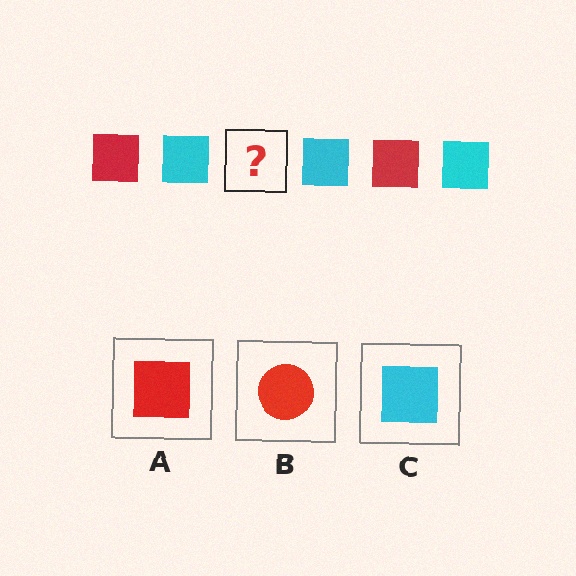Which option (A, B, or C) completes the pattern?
A.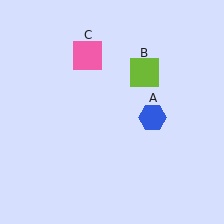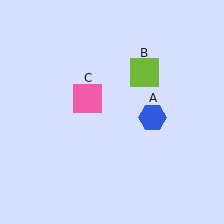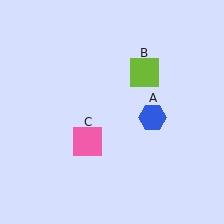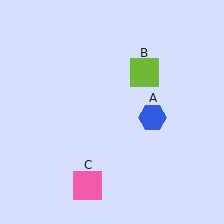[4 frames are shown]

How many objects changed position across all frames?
1 object changed position: pink square (object C).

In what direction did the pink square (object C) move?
The pink square (object C) moved down.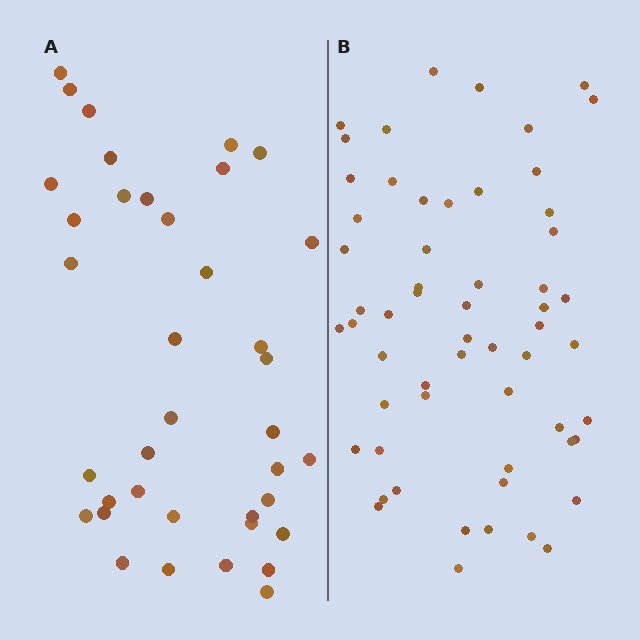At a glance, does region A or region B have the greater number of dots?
Region B (the right region) has more dots.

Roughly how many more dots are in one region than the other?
Region B has approximately 20 more dots than region A.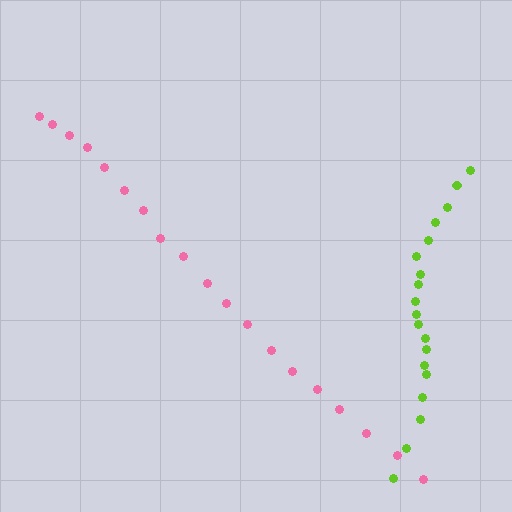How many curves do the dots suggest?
There are 2 distinct paths.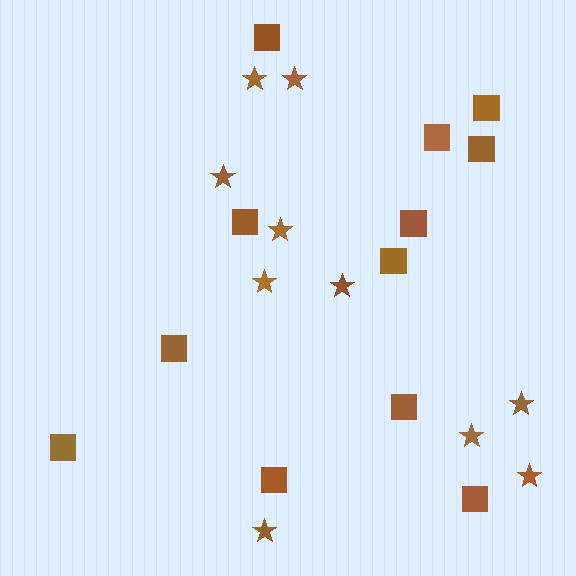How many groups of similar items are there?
There are 2 groups: one group of stars (10) and one group of squares (12).